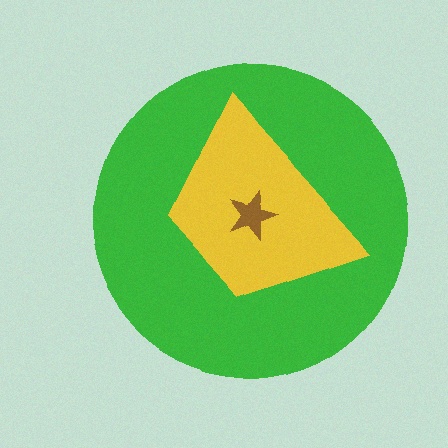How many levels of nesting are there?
3.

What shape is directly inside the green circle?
The yellow trapezoid.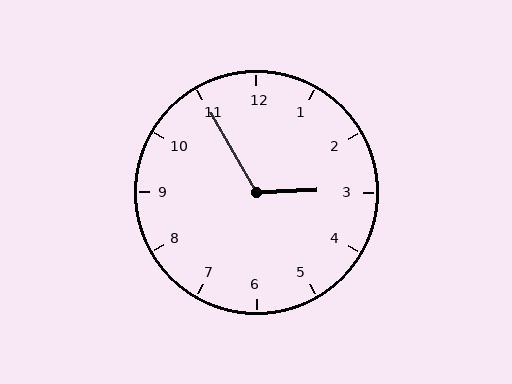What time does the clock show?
2:55.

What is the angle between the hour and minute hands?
Approximately 118 degrees.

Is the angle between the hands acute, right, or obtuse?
It is obtuse.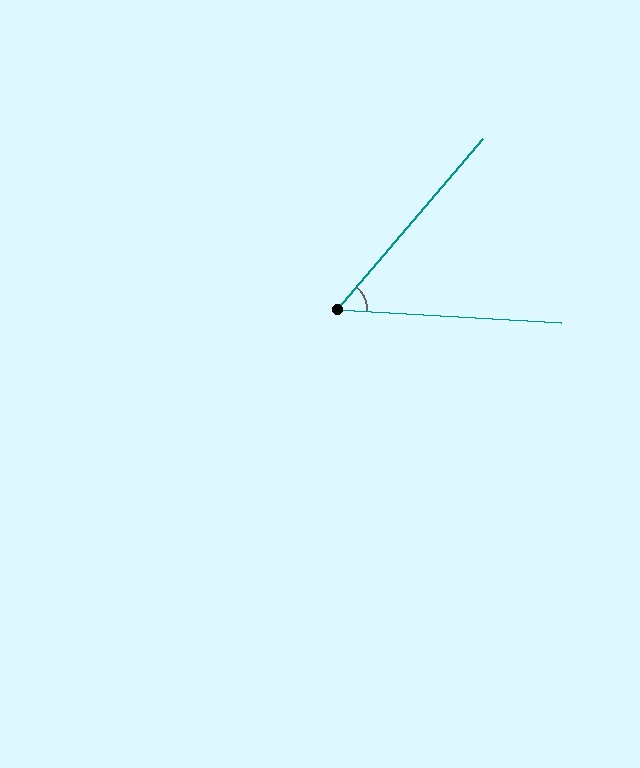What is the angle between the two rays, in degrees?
Approximately 53 degrees.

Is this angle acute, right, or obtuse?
It is acute.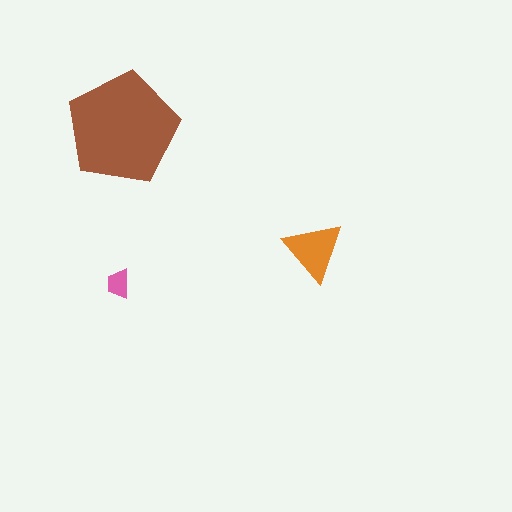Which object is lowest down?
The pink trapezoid is bottommost.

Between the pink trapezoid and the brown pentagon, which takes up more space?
The brown pentagon.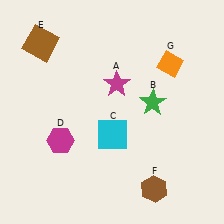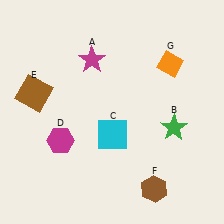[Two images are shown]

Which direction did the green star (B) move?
The green star (B) moved down.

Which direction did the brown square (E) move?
The brown square (E) moved down.